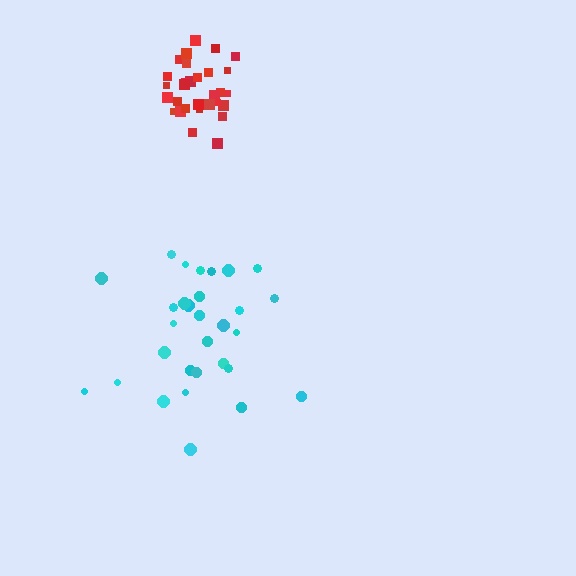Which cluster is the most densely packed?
Red.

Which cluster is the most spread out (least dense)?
Cyan.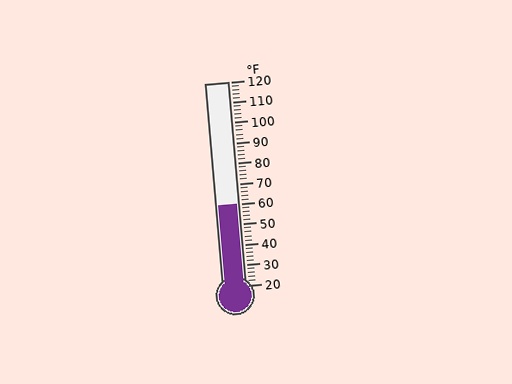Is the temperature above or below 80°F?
The temperature is below 80°F.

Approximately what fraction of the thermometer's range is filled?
The thermometer is filled to approximately 40% of its range.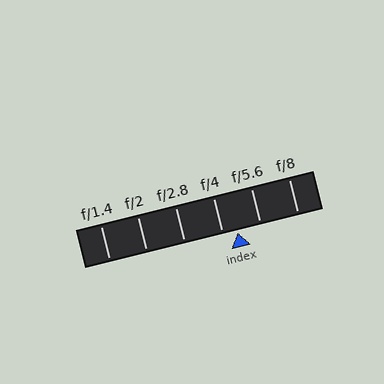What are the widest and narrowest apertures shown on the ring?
The widest aperture shown is f/1.4 and the narrowest is f/8.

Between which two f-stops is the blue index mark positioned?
The index mark is between f/4 and f/5.6.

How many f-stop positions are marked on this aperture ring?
There are 6 f-stop positions marked.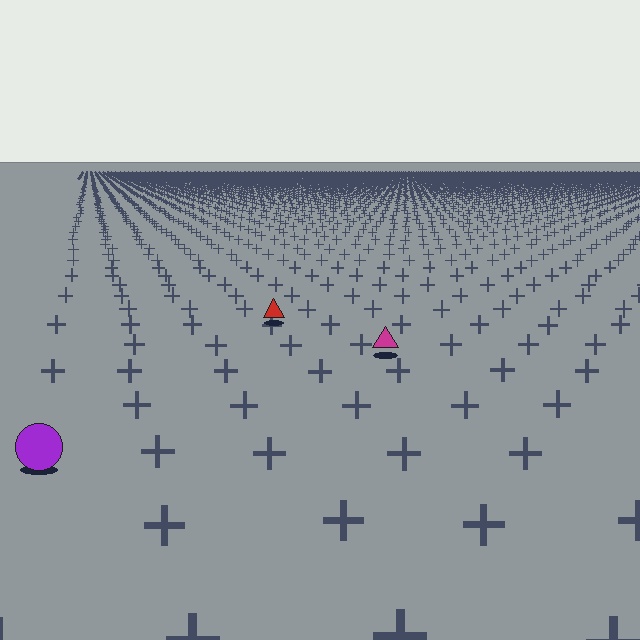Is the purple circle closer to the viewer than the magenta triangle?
Yes. The purple circle is closer — you can tell from the texture gradient: the ground texture is coarser near it.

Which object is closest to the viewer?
The purple circle is closest. The texture marks near it are larger and more spread out.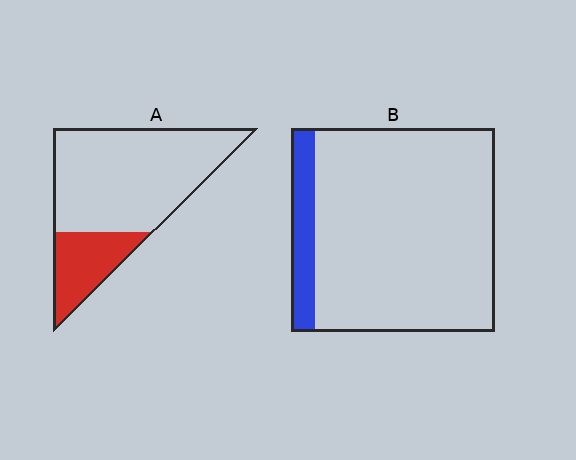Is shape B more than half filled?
No.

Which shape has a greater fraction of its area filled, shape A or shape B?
Shape A.